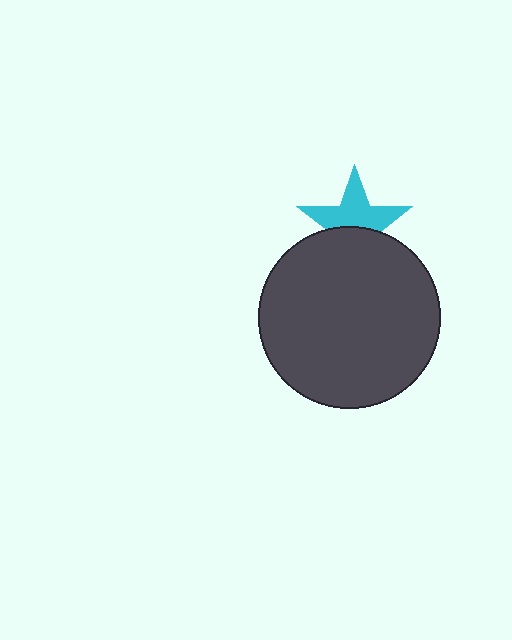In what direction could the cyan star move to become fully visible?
The cyan star could move up. That would shift it out from behind the dark gray circle entirely.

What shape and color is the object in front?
The object in front is a dark gray circle.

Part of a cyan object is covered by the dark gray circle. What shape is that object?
It is a star.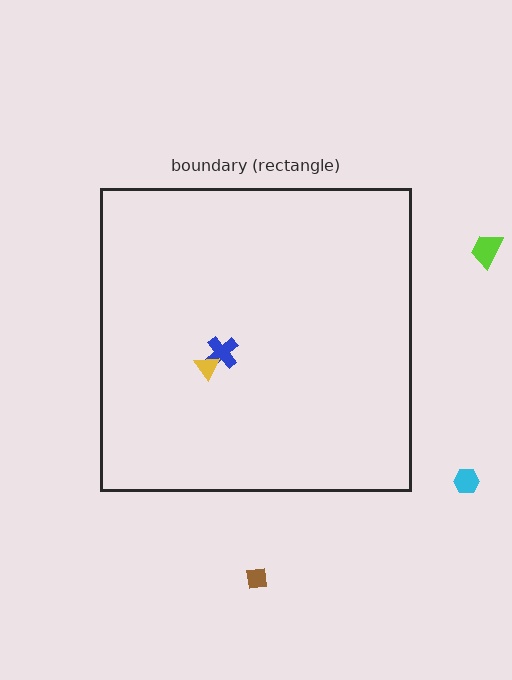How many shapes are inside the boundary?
2 inside, 3 outside.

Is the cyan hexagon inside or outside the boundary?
Outside.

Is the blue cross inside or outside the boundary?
Inside.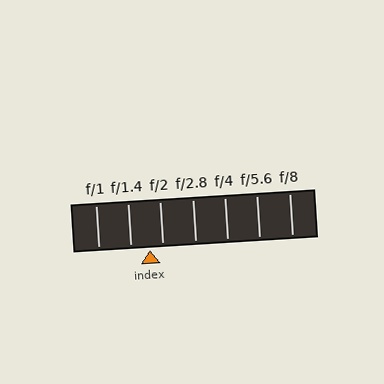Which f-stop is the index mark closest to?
The index mark is closest to f/2.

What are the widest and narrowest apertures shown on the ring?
The widest aperture shown is f/1 and the narrowest is f/8.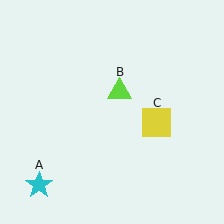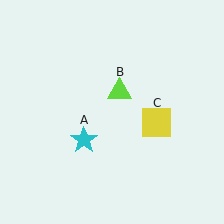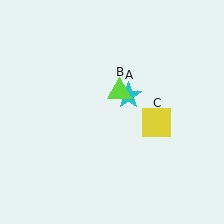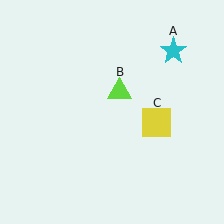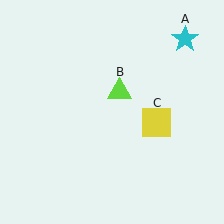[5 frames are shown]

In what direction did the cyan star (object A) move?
The cyan star (object A) moved up and to the right.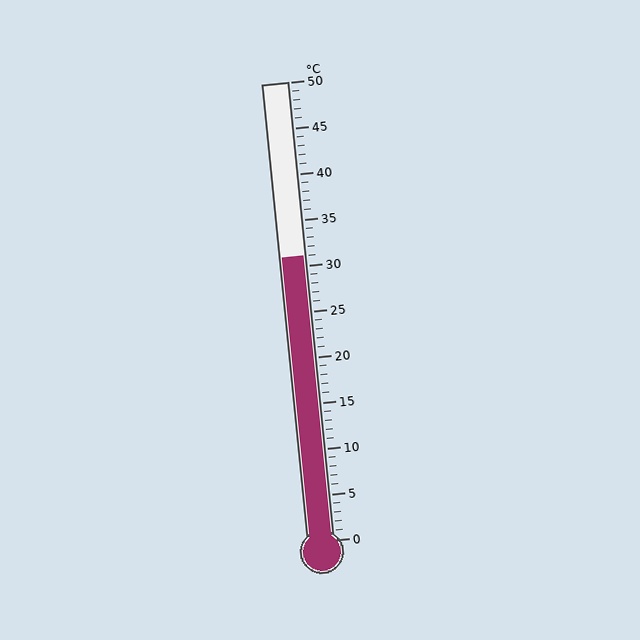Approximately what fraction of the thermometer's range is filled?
The thermometer is filled to approximately 60% of its range.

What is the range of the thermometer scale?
The thermometer scale ranges from 0°C to 50°C.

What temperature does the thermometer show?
The thermometer shows approximately 31°C.